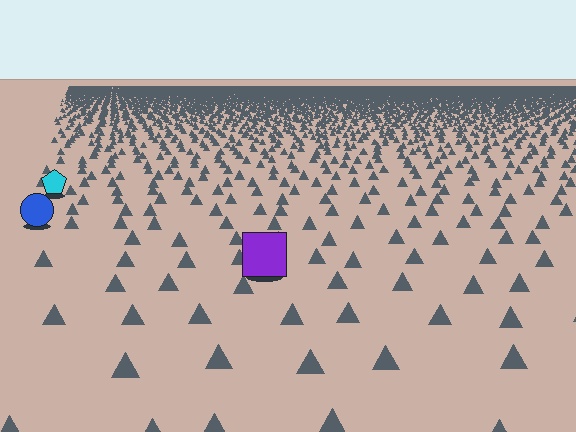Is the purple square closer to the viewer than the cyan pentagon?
Yes. The purple square is closer — you can tell from the texture gradient: the ground texture is coarser near it.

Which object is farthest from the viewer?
The cyan pentagon is farthest from the viewer. It appears smaller and the ground texture around it is denser.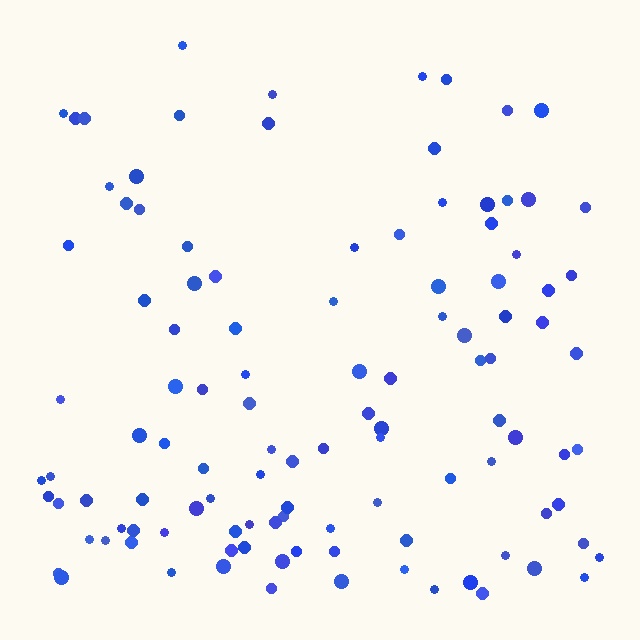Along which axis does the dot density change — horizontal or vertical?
Vertical.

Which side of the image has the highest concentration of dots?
The bottom.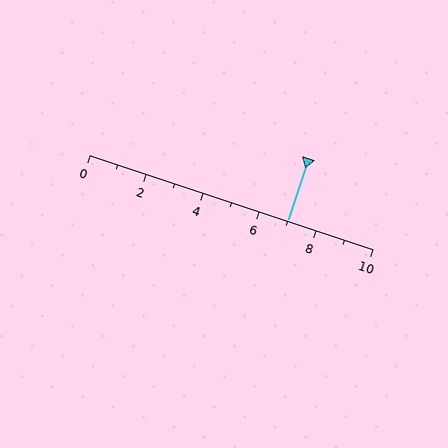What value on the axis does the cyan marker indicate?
The marker indicates approximately 7.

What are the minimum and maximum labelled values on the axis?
The axis runs from 0 to 10.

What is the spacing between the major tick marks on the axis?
The major ticks are spaced 2 apart.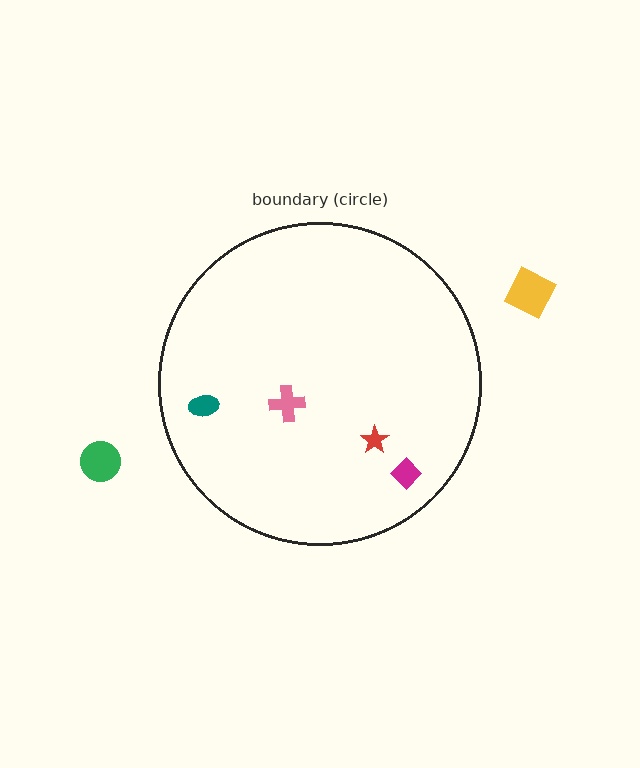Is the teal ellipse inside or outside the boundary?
Inside.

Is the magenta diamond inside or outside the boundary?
Inside.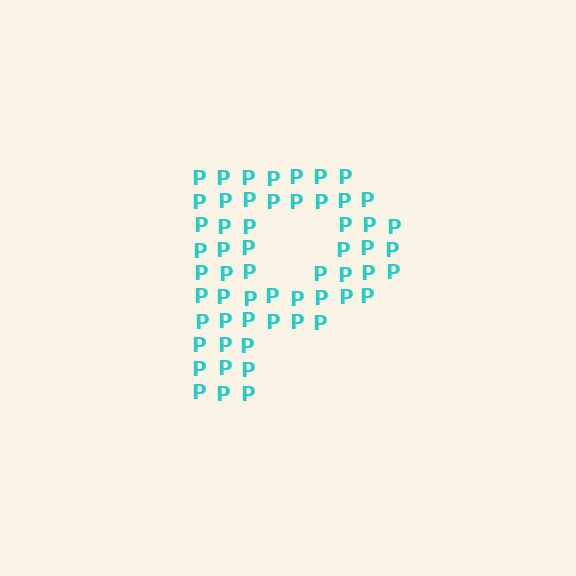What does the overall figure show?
The overall figure shows the letter P.